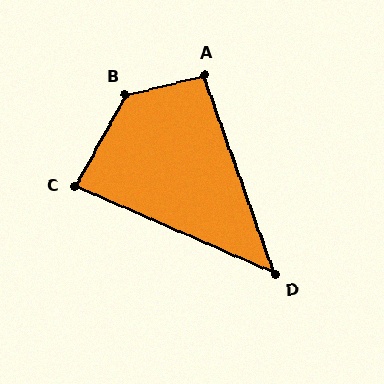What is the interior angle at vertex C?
Approximately 85 degrees (acute).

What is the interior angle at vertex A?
Approximately 95 degrees (obtuse).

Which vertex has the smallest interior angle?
D, at approximately 47 degrees.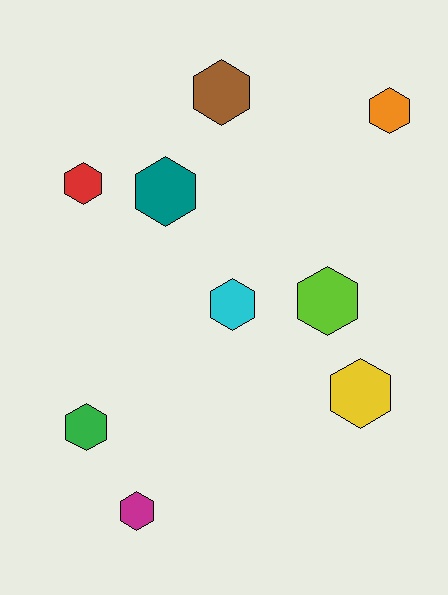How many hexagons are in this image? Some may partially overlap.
There are 9 hexagons.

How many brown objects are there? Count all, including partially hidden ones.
There is 1 brown object.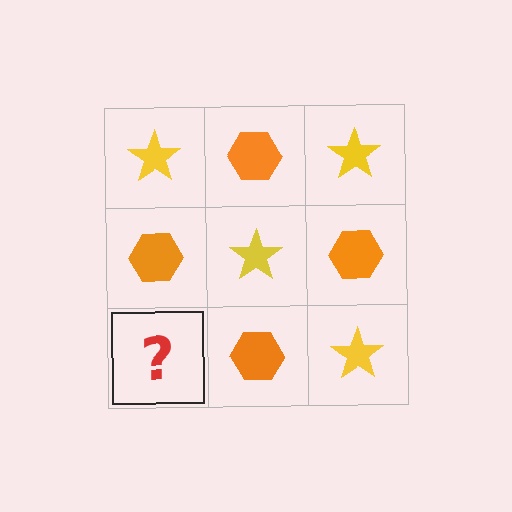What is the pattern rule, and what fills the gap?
The rule is that it alternates yellow star and orange hexagon in a checkerboard pattern. The gap should be filled with a yellow star.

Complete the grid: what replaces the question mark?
The question mark should be replaced with a yellow star.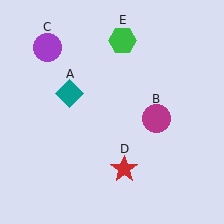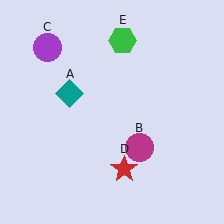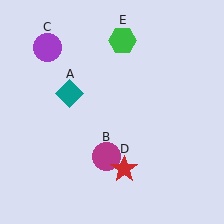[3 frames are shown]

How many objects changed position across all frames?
1 object changed position: magenta circle (object B).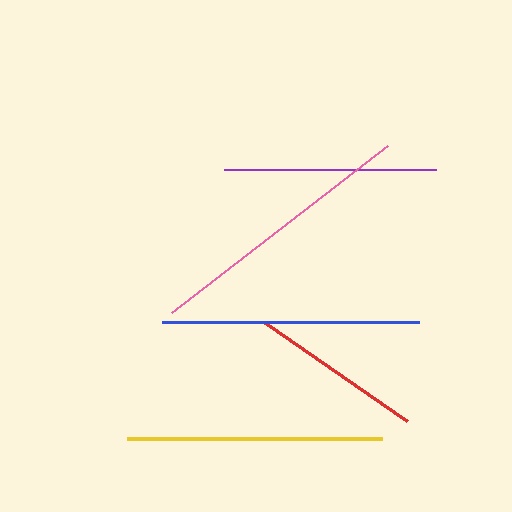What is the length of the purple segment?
The purple segment is approximately 212 pixels long.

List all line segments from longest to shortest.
From longest to shortest: pink, blue, yellow, purple, red.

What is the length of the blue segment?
The blue segment is approximately 257 pixels long.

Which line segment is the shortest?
The red line is the shortest at approximately 174 pixels.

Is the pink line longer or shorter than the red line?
The pink line is longer than the red line.